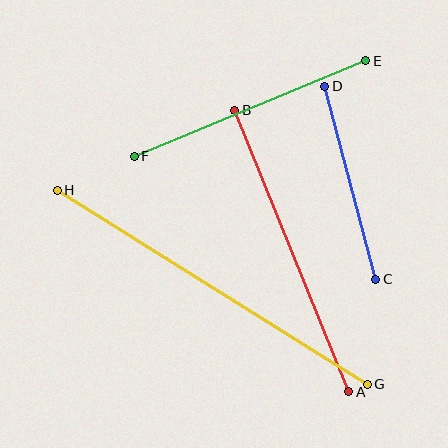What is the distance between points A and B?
The distance is approximately 304 pixels.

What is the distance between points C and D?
The distance is approximately 200 pixels.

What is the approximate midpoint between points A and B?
The midpoint is at approximately (292, 251) pixels.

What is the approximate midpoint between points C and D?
The midpoint is at approximately (350, 183) pixels.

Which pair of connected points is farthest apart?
Points G and H are farthest apart.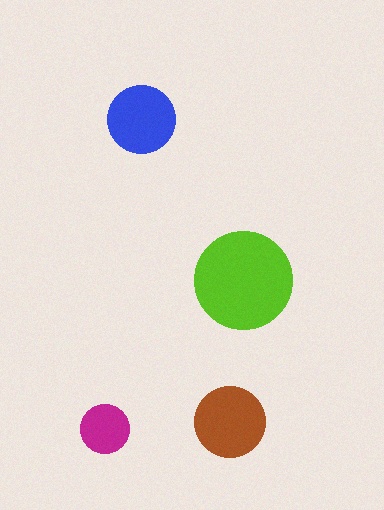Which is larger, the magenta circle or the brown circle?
The brown one.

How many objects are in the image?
There are 4 objects in the image.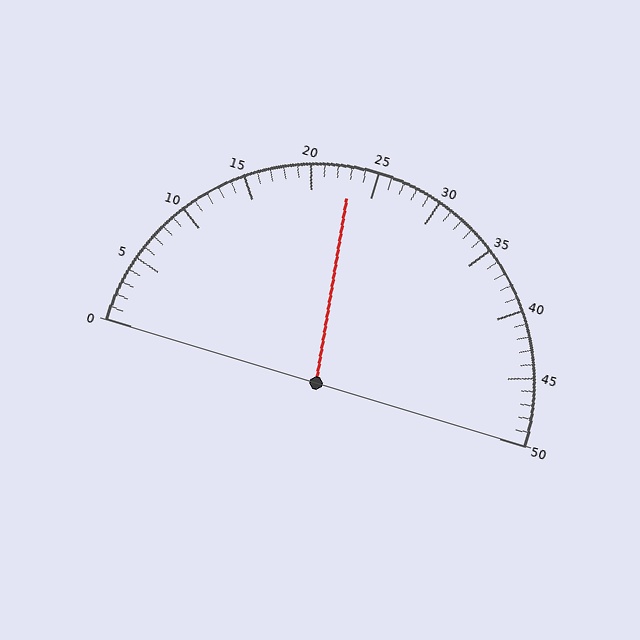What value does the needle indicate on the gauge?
The needle indicates approximately 23.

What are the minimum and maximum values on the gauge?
The gauge ranges from 0 to 50.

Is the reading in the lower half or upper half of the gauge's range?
The reading is in the lower half of the range (0 to 50).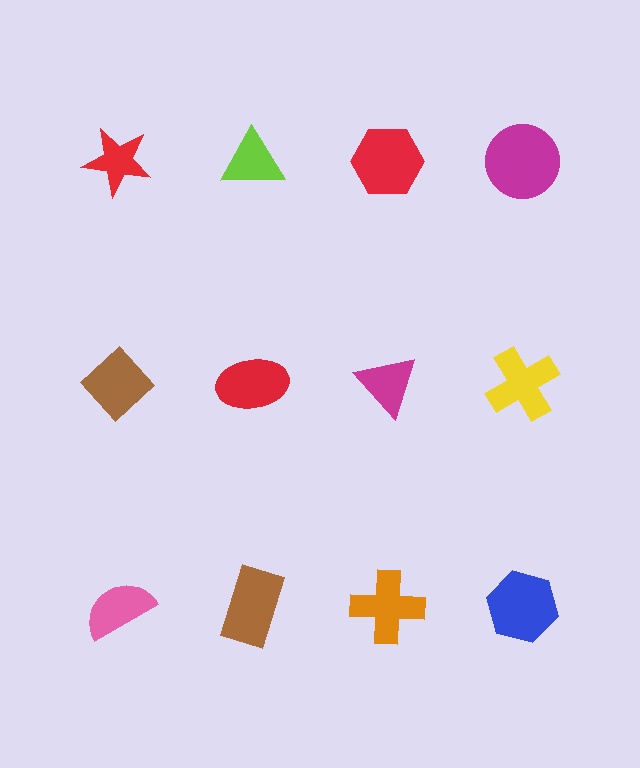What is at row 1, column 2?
A lime triangle.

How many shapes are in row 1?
4 shapes.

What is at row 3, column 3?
An orange cross.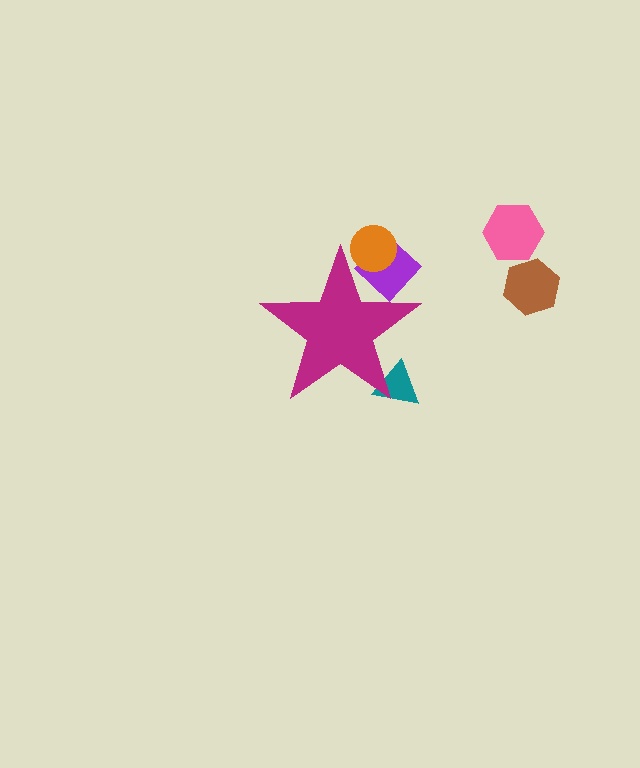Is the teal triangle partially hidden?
Yes, the teal triangle is partially hidden behind the magenta star.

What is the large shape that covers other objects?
A magenta star.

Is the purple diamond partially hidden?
Yes, the purple diamond is partially hidden behind the magenta star.